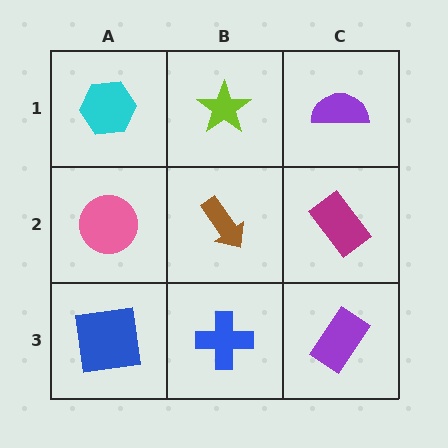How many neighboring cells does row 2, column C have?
3.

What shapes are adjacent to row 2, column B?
A lime star (row 1, column B), a blue cross (row 3, column B), a pink circle (row 2, column A), a magenta rectangle (row 2, column C).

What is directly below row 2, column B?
A blue cross.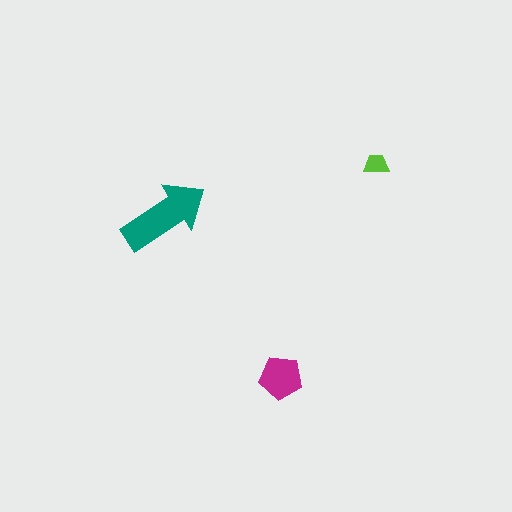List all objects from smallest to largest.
The lime trapezoid, the magenta pentagon, the teal arrow.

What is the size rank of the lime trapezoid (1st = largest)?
3rd.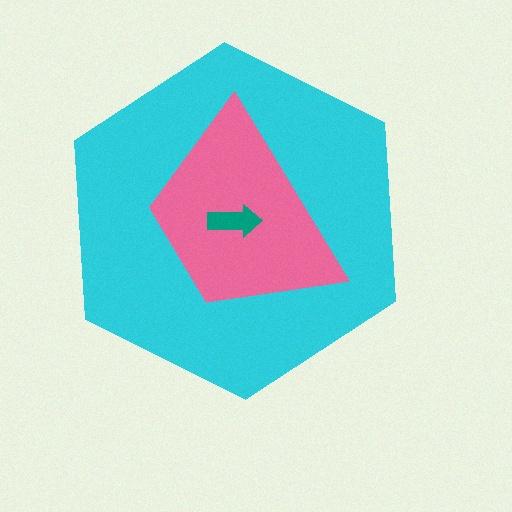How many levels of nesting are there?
3.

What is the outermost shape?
The cyan hexagon.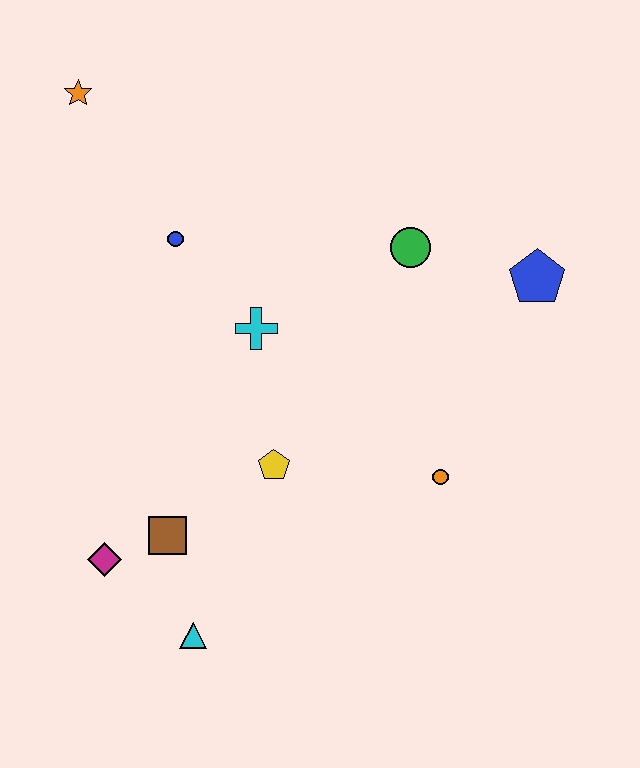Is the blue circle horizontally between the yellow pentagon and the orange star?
Yes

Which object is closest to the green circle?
The blue pentagon is closest to the green circle.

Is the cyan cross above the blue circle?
No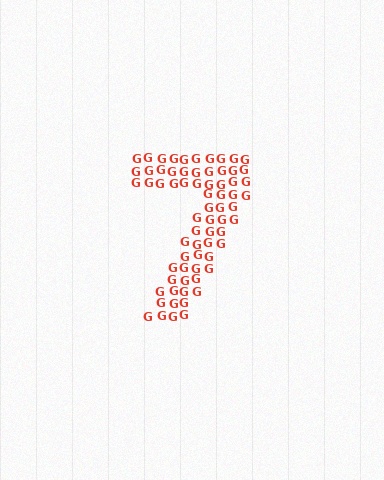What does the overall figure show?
The overall figure shows the digit 7.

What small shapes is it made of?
It is made of small letter G's.